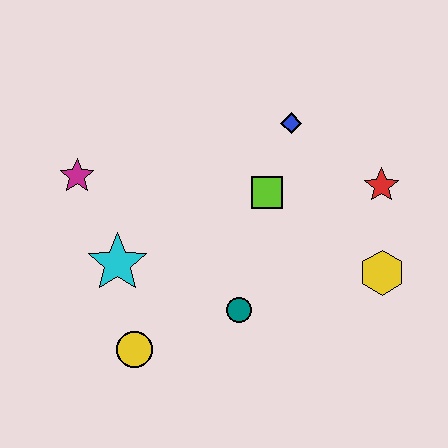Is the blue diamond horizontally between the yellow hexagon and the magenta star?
Yes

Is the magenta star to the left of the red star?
Yes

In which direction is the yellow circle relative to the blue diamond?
The yellow circle is below the blue diamond.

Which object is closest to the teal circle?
The yellow circle is closest to the teal circle.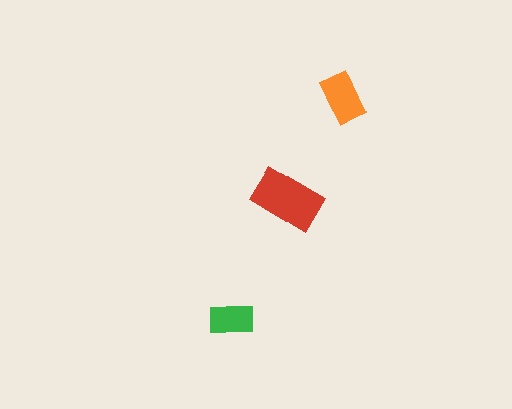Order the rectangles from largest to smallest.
the red one, the orange one, the green one.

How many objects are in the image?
There are 3 objects in the image.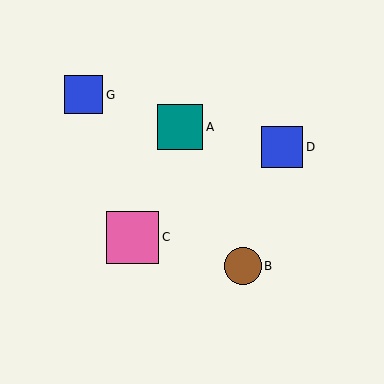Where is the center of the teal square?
The center of the teal square is at (180, 127).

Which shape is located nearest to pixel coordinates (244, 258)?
The brown circle (labeled B) at (243, 266) is nearest to that location.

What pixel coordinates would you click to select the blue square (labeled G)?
Click at (84, 95) to select the blue square G.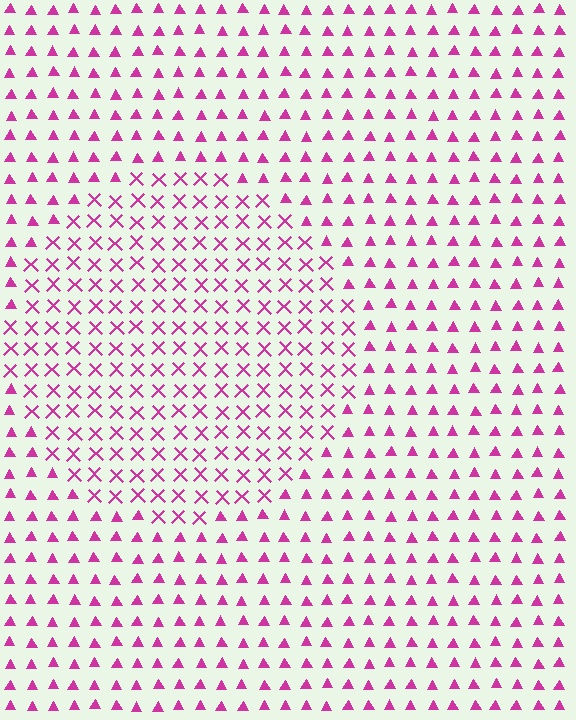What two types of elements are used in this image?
The image uses X marks inside the circle region and triangles outside it.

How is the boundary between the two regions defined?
The boundary is defined by a change in element shape: X marks inside vs. triangles outside. All elements share the same color and spacing.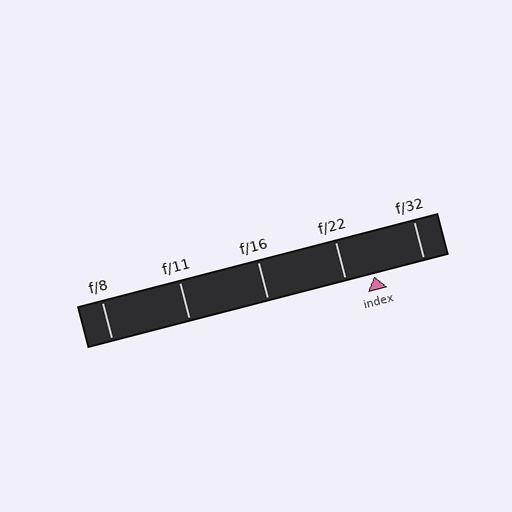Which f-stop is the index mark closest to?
The index mark is closest to f/22.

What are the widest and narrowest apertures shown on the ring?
The widest aperture shown is f/8 and the narrowest is f/32.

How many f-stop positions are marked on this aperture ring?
There are 5 f-stop positions marked.